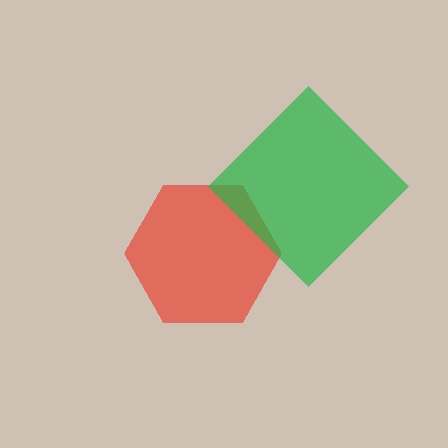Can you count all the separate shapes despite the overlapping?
Yes, there are 2 separate shapes.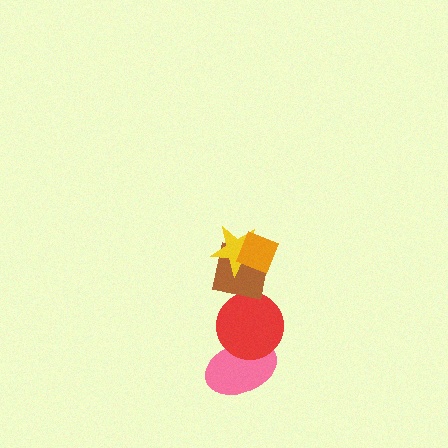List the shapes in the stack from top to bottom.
From top to bottom: the orange diamond, the yellow star, the brown square, the red circle, the pink ellipse.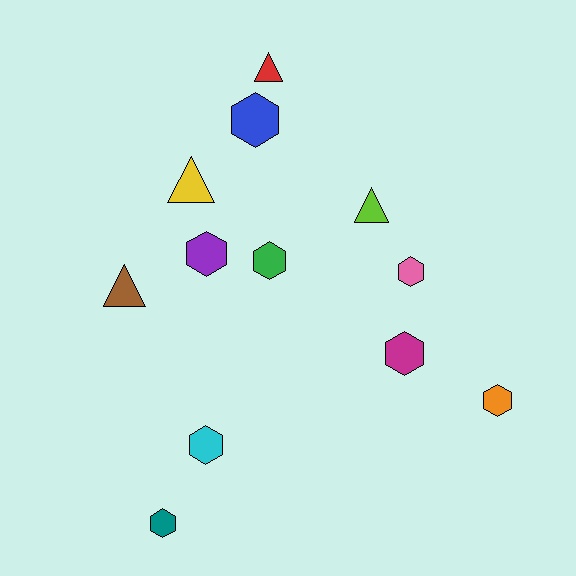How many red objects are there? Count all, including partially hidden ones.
There is 1 red object.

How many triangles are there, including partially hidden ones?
There are 4 triangles.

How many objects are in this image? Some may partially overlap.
There are 12 objects.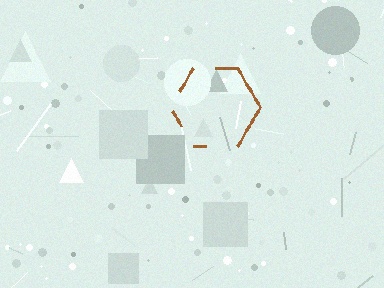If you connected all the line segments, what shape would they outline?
They would outline a hexagon.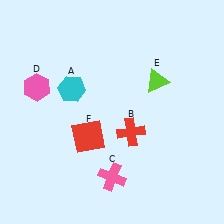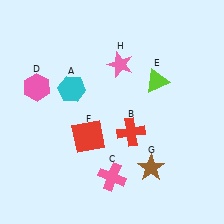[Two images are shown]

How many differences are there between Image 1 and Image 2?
There are 2 differences between the two images.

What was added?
A brown star (G), a pink star (H) were added in Image 2.